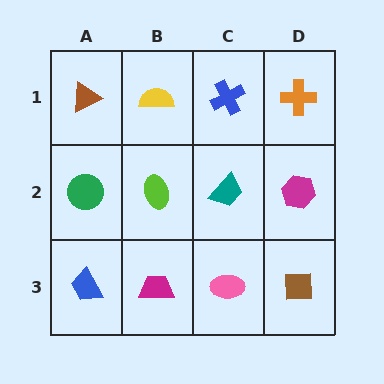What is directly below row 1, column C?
A teal trapezoid.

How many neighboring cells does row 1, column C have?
3.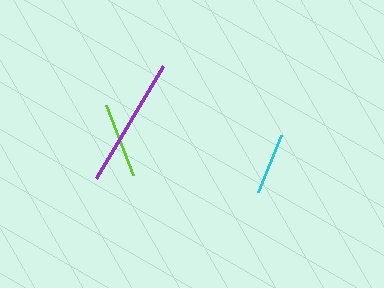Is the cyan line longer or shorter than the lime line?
The lime line is longer than the cyan line.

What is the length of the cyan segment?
The cyan segment is approximately 61 pixels long.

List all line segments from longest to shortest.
From longest to shortest: purple, lime, cyan.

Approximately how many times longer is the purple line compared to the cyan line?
The purple line is approximately 2.1 times the length of the cyan line.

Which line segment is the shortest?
The cyan line is the shortest at approximately 61 pixels.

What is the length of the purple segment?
The purple segment is approximately 130 pixels long.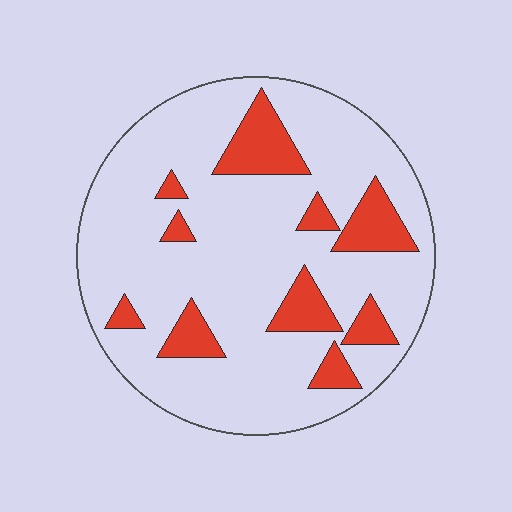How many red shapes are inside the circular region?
10.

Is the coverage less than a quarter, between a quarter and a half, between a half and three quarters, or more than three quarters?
Less than a quarter.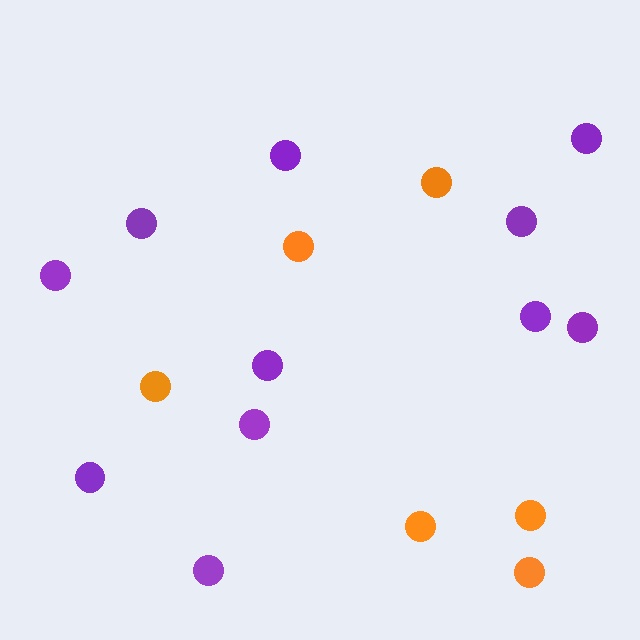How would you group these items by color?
There are 2 groups: one group of purple circles (11) and one group of orange circles (6).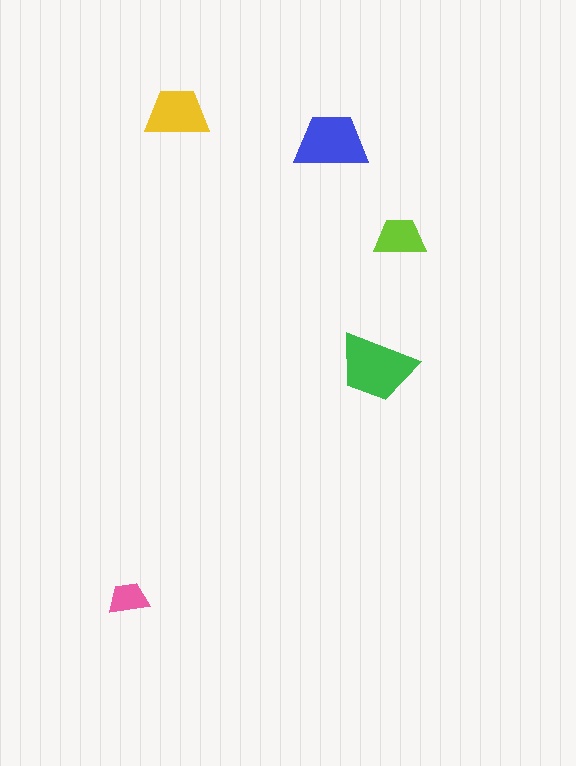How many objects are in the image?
There are 5 objects in the image.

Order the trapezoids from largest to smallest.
the green one, the blue one, the yellow one, the lime one, the pink one.